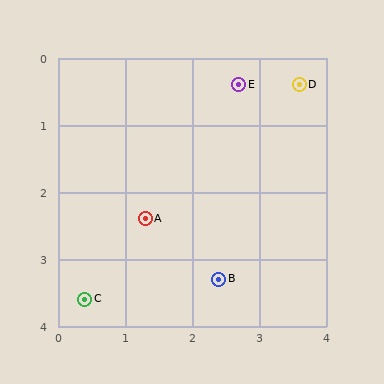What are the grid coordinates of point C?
Point C is at approximately (0.4, 3.6).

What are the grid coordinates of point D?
Point D is at approximately (3.6, 0.4).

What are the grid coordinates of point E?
Point E is at approximately (2.7, 0.4).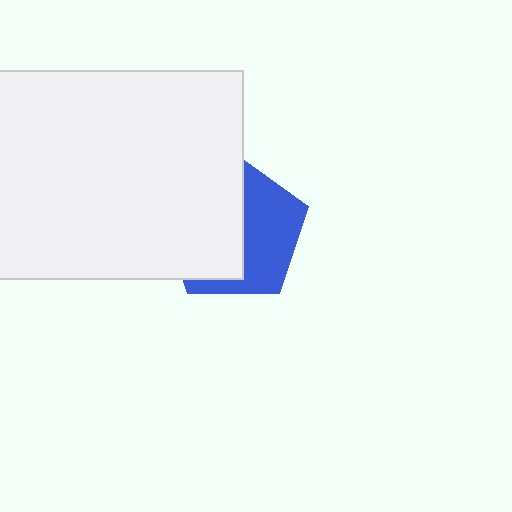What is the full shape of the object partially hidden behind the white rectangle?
The partially hidden object is a blue pentagon.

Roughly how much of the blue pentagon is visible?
About half of it is visible (roughly 46%).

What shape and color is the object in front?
The object in front is a white rectangle.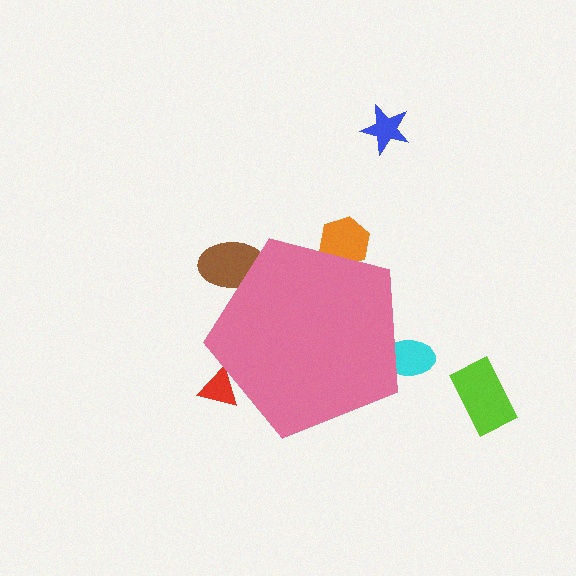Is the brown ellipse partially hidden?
Yes, the brown ellipse is partially hidden behind the pink pentagon.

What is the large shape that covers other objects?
A pink pentagon.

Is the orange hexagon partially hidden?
Yes, the orange hexagon is partially hidden behind the pink pentagon.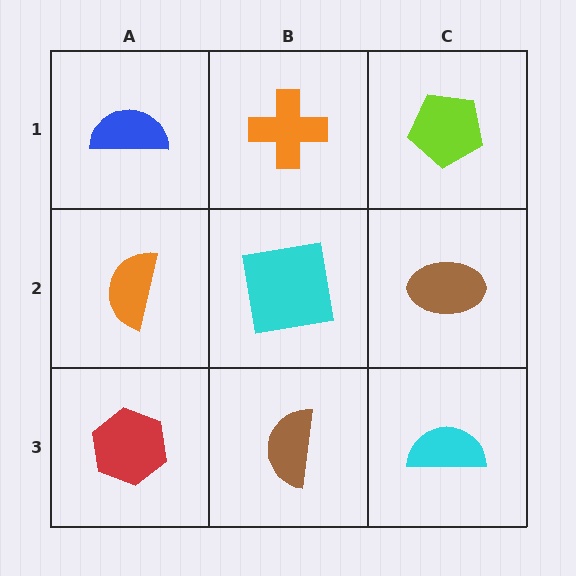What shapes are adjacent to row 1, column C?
A brown ellipse (row 2, column C), an orange cross (row 1, column B).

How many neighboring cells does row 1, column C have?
2.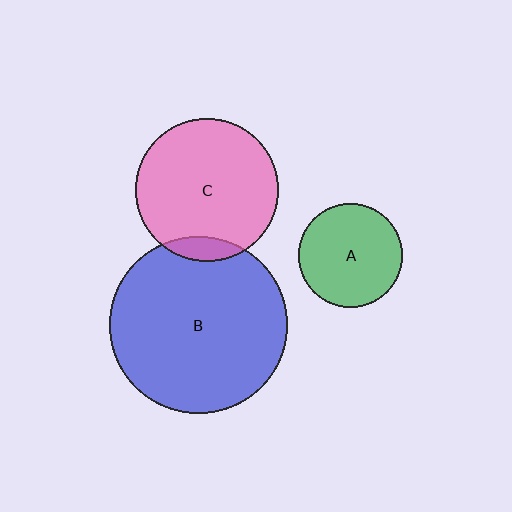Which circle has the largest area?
Circle B (blue).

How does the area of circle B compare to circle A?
Approximately 2.9 times.